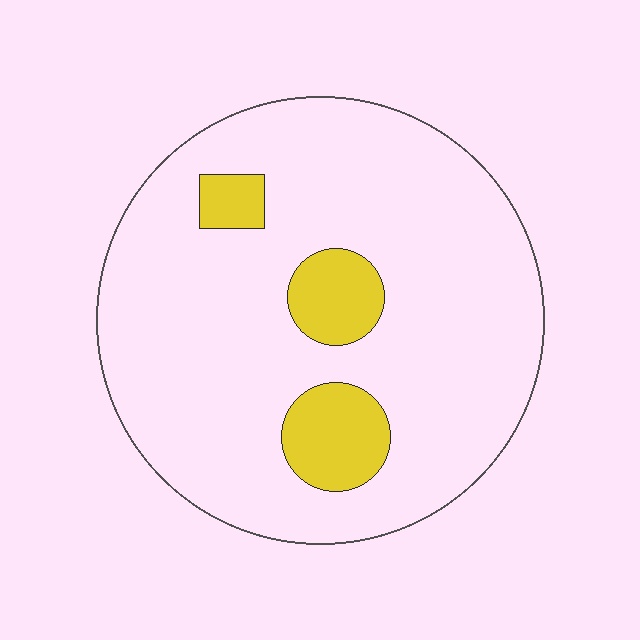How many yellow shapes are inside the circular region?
3.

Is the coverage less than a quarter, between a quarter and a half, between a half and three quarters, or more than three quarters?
Less than a quarter.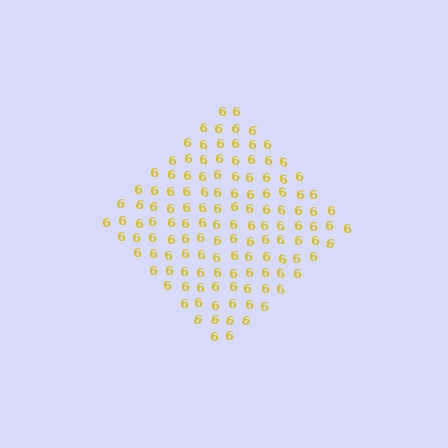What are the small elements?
The small elements are digit 6's.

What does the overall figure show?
The overall figure shows a diamond.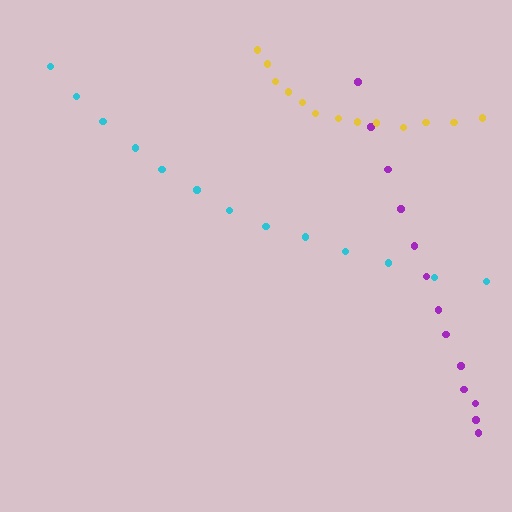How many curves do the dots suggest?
There are 3 distinct paths.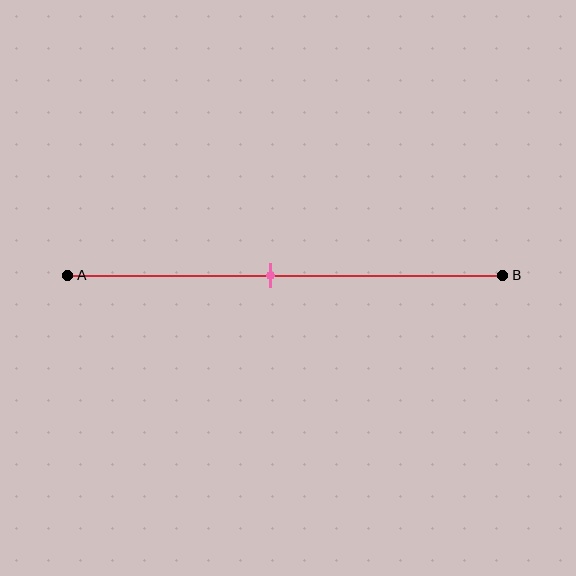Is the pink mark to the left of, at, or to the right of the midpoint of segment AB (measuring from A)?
The pink mark is to the left of the midpoint of segment AB.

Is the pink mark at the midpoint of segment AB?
No, the mark is at about 45% from A, not at the 50% midpoint.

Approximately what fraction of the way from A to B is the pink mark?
The pink mark is approximately 45% of the way from A to B.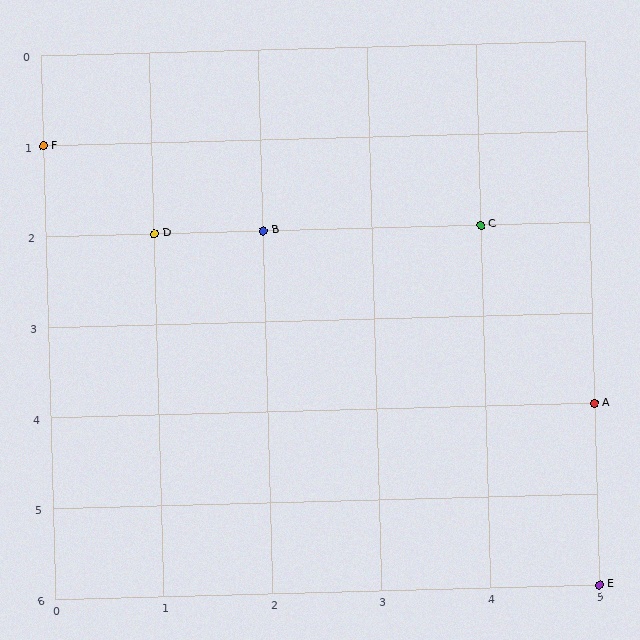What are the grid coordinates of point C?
Point C is at grid coordinates (4, 2).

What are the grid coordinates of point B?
Point B is at grid coordinates (2, 2).